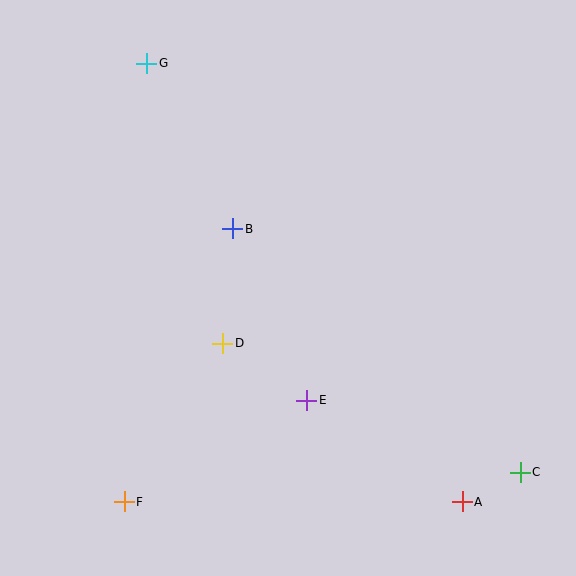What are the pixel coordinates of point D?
Point D is at (223, 343).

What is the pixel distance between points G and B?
The distance between G and B is 187 pixels.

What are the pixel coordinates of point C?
Point C is at (520, 472).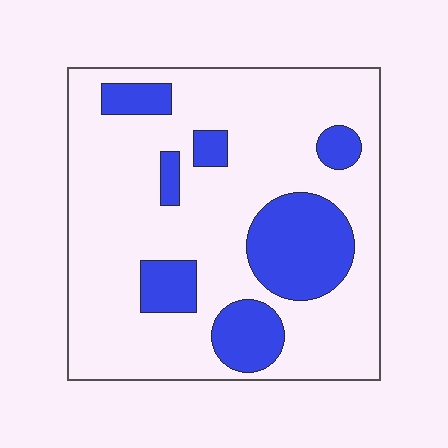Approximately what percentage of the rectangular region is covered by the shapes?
Approximately 25%.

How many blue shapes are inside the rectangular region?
7.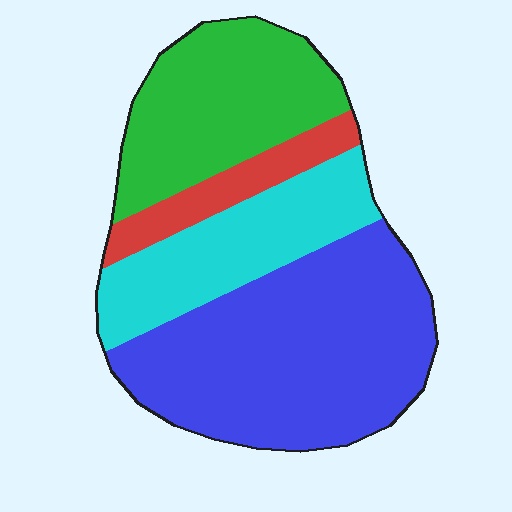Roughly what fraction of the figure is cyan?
Cyan covers about 20% of the figure.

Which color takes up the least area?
Red, at roughly 10%.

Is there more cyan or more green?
Green.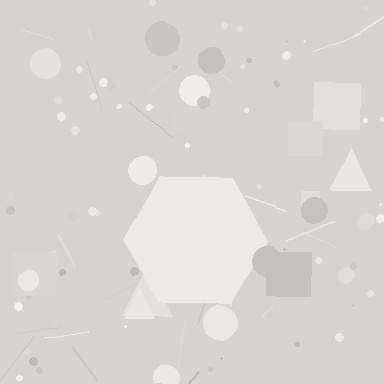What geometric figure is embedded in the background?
A hexagon is embedded in the background.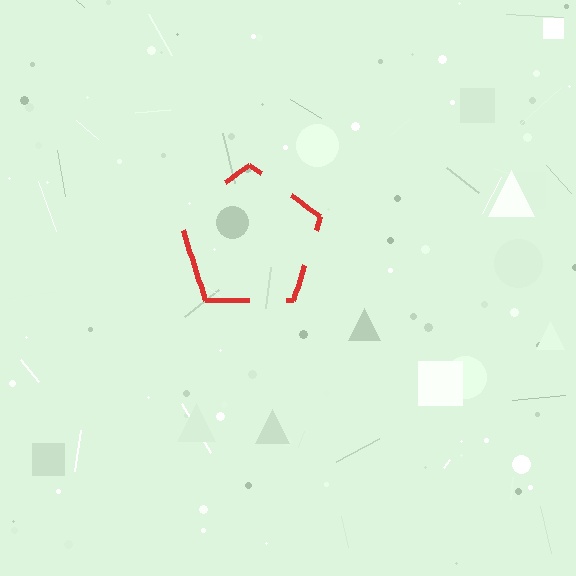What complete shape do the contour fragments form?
The contour fragments form a pentagon.